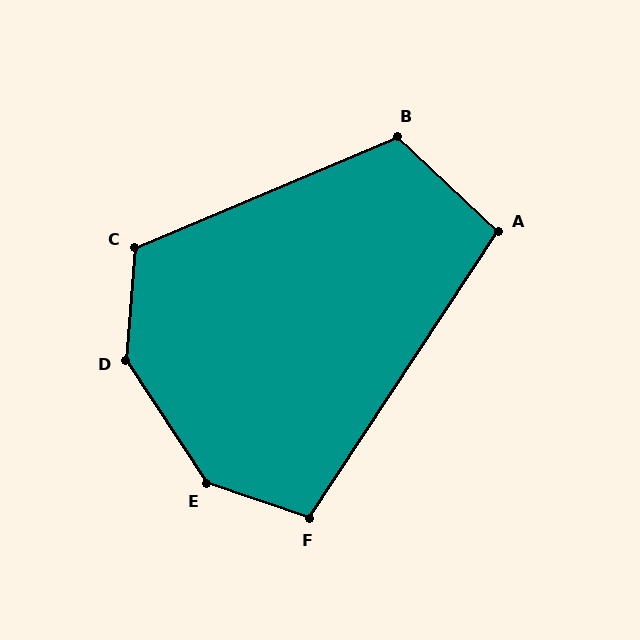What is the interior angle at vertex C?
Approximately 118 degrees (obtuse).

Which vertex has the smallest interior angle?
A, at approximately 100 degrees.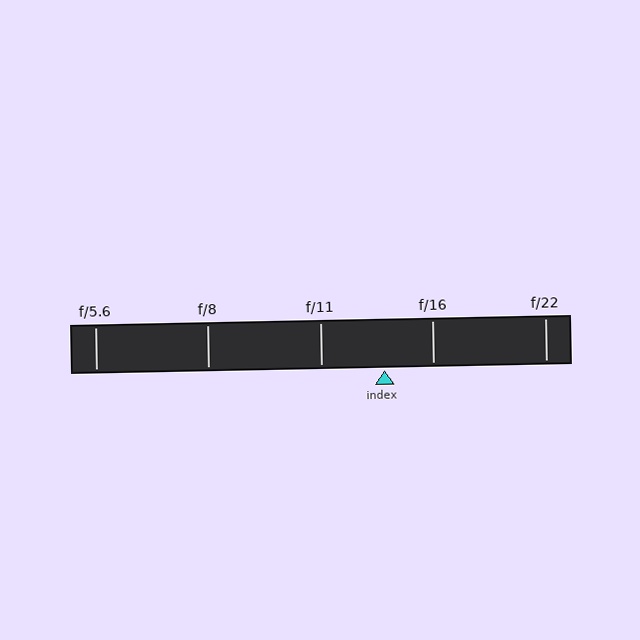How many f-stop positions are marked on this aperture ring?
There are 5 f-stop positions marked.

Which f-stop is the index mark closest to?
The index mark is closest to f/16.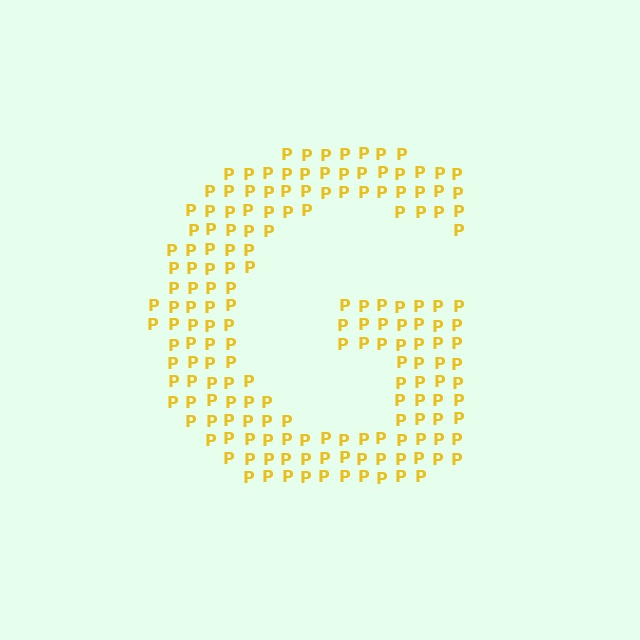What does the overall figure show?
The overall figure shows the letter G.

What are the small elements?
The small elements are letter P's.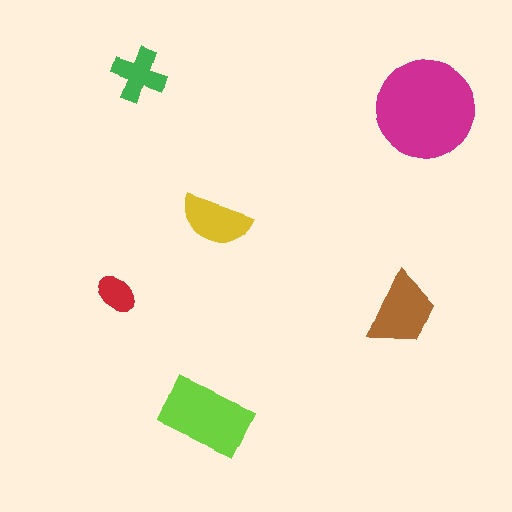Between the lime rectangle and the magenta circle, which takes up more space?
The magenta circle.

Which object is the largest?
The magenta circle.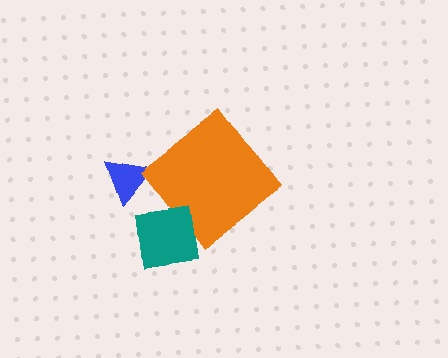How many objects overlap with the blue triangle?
0 objects overlap with the blue triangle.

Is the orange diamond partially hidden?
Yes, it is partially covered by another shape.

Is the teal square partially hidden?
No, no other shape covers it.